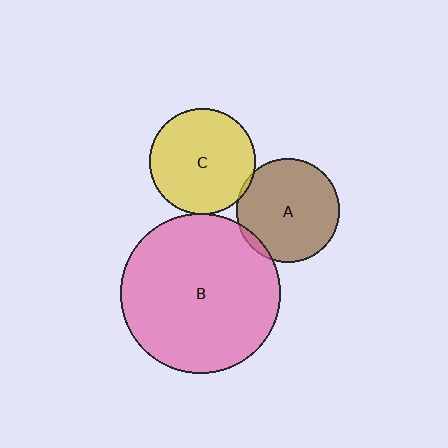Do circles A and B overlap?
Yes.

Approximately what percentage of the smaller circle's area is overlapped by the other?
Approximately 5%.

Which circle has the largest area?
Circle B (pink).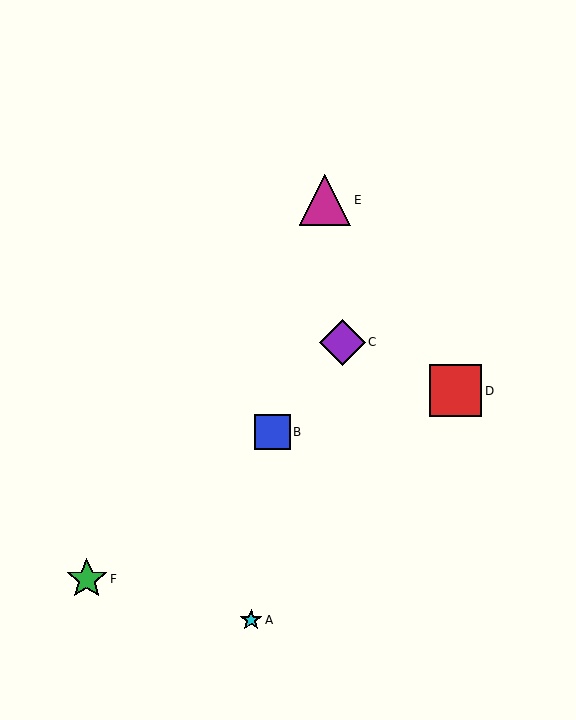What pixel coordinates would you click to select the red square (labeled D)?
Click at (456, 391) to select the red square D.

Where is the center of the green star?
The center of the green star is at (87, 579).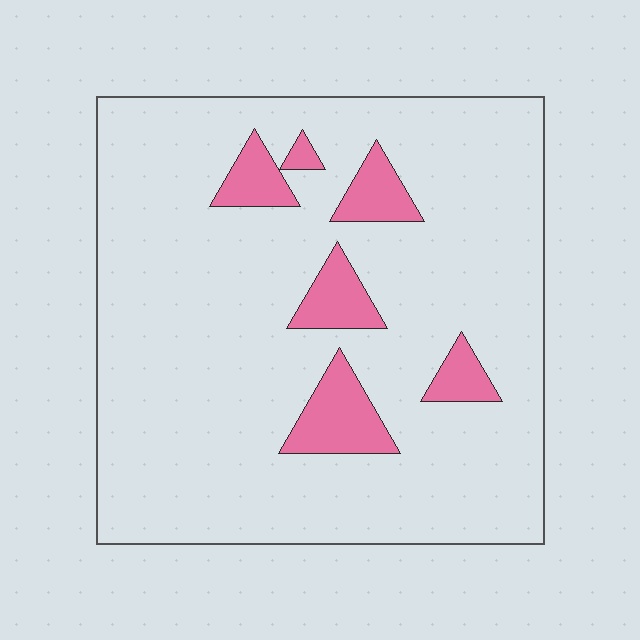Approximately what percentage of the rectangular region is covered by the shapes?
Approximately 10%.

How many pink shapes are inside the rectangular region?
6.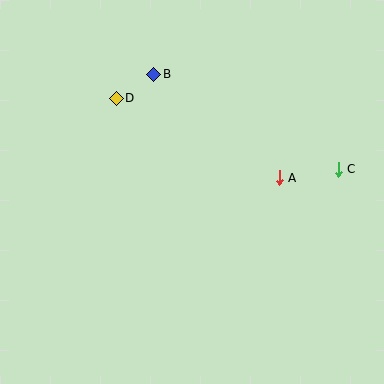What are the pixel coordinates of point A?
Point A is at (279, 178).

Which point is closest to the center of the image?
Point A at (279, 178) is closest to the center.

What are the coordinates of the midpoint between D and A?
The midpoint between D and A is at (198, 138).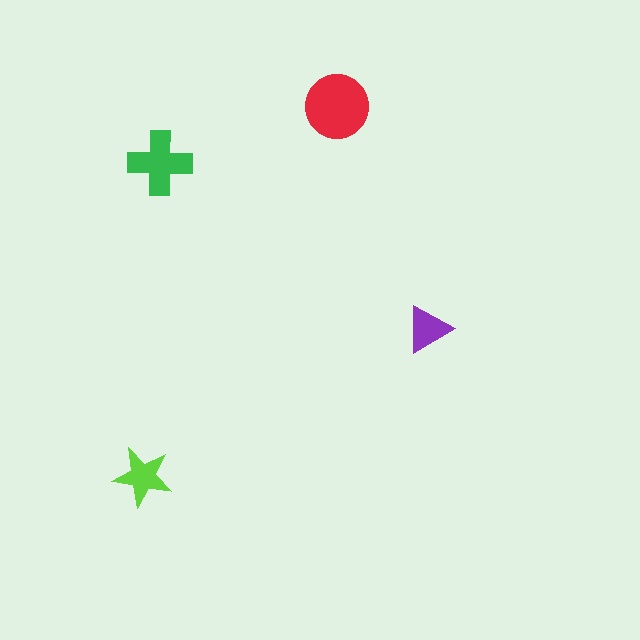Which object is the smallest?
The purple triangle.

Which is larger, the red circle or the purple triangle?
The red circle.